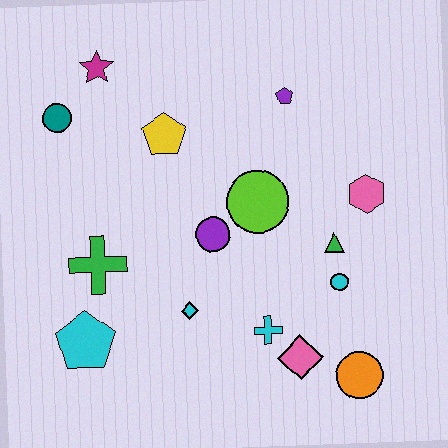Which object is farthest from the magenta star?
The orange circle is farthest from the magenta star.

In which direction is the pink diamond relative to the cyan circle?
The pink diamond is below the cyan circle.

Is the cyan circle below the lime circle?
Yes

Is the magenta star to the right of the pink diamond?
No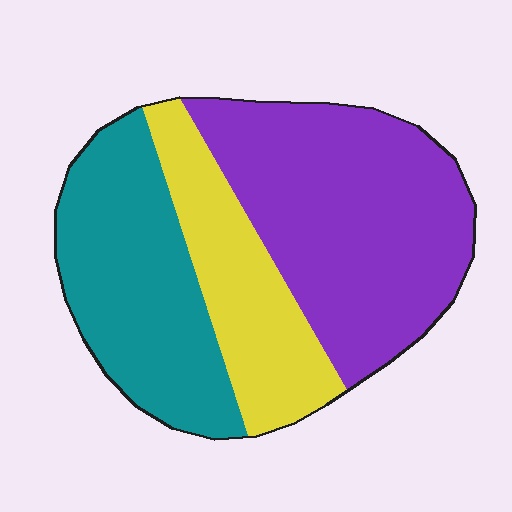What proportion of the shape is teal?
Teal covers about 30% of the shape.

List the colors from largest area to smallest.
From largest to smallest: purple, teal, yellow.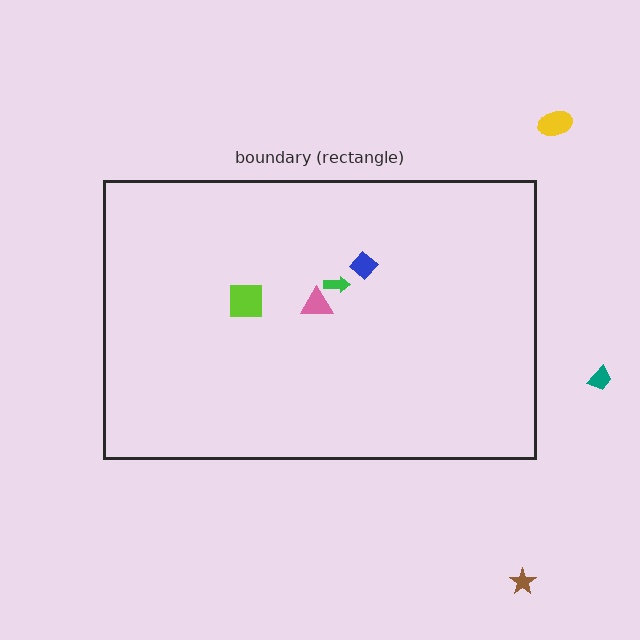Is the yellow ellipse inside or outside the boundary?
Outside.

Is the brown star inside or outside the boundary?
Outside.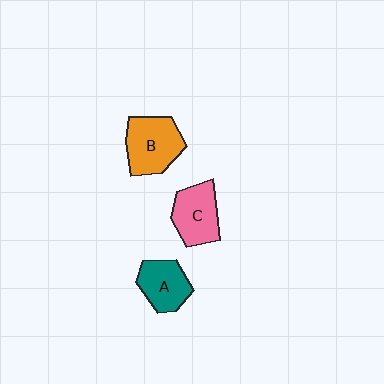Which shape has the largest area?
Shape B (orange).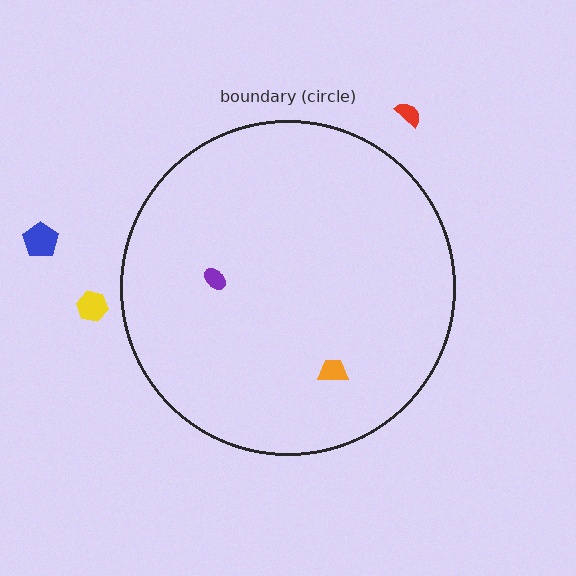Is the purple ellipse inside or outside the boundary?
Inside.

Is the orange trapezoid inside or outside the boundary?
Inside.